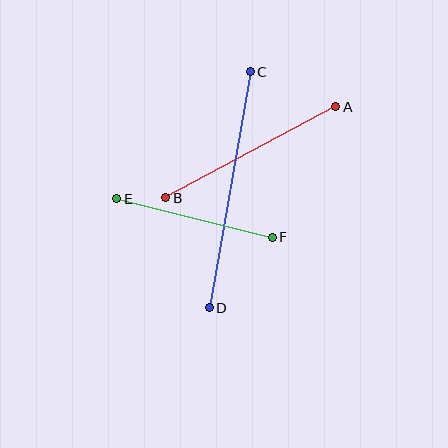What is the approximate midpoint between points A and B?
The midpoint is at approximately (251, 152) pixels.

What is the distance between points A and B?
The distance is approximately 193 pixels.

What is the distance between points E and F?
The distance is approximately 160 pixels.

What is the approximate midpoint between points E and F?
The midpoint is at approximately (195, 218) pixels.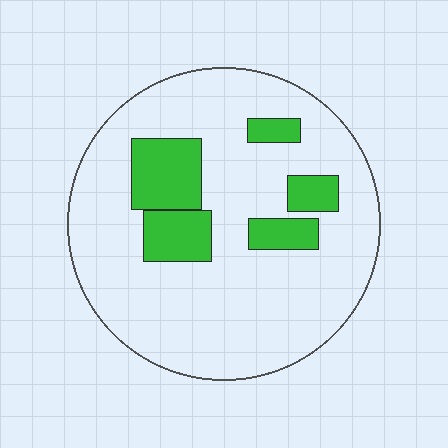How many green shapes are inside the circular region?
5.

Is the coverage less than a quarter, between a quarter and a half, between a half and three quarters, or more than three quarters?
Less than a quarter.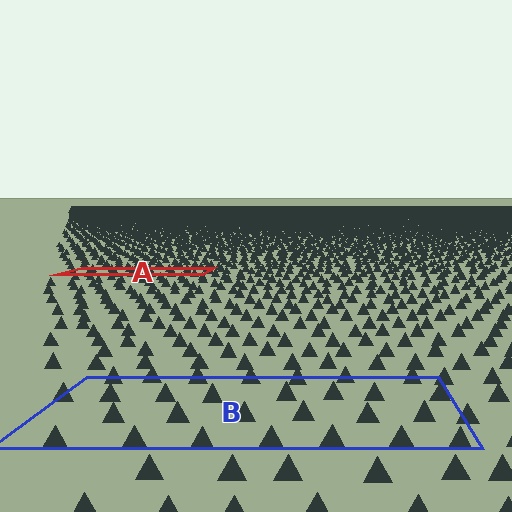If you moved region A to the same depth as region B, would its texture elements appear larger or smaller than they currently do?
They would appear larger. At a closer depth, the same texture elements are projected at a bigger on-screen size.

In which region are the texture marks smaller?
The texture marks are smaller in region A, because it is farther away.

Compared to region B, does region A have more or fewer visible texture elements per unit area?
Region A has more texture elements per unit area — they are packed more densely because it is farther away.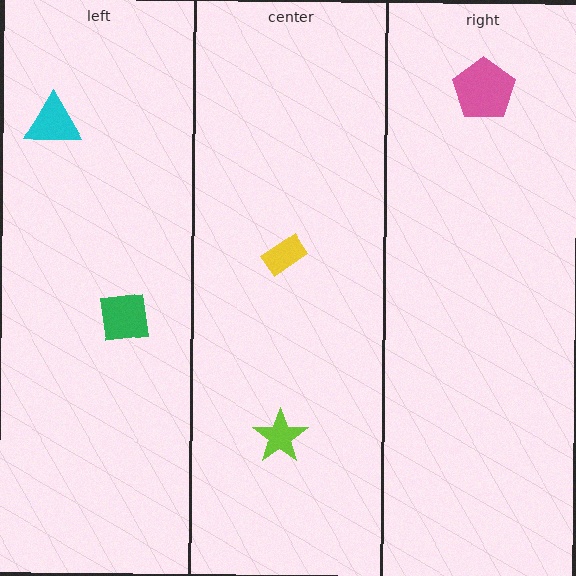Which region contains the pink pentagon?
The right region.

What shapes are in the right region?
The pink pentagon.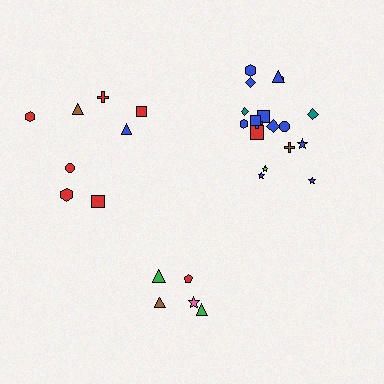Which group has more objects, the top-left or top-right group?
The top-right group.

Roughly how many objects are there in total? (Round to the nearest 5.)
Roughly 30 objects in total.